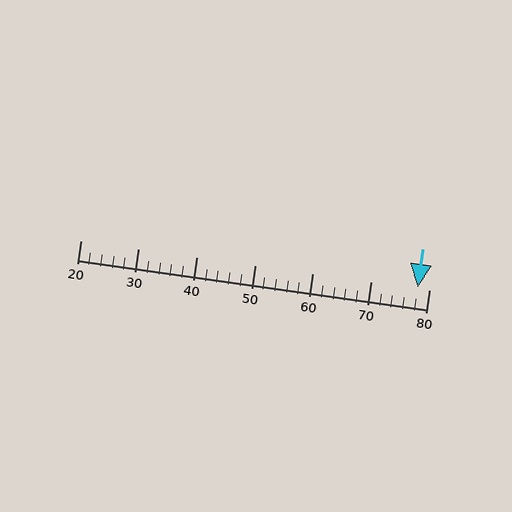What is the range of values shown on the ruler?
The ruler shows values from 20 to 80.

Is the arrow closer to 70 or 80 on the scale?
The arrow is closer to 80.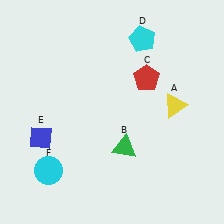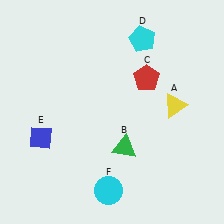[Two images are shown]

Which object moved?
The cyan circle (F) moved right.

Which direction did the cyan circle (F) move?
The cyan circle (F) moved right.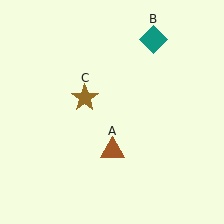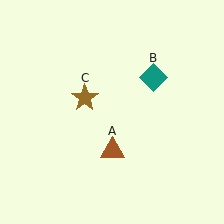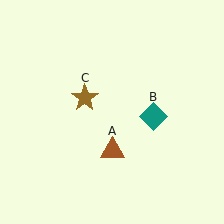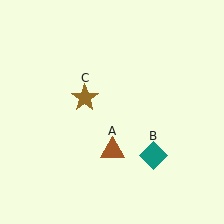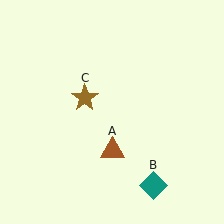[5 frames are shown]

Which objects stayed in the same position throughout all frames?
Brown triangle (object A) and brown star (object C) remained stationary.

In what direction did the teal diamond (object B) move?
The teal diamond (object B) moved down.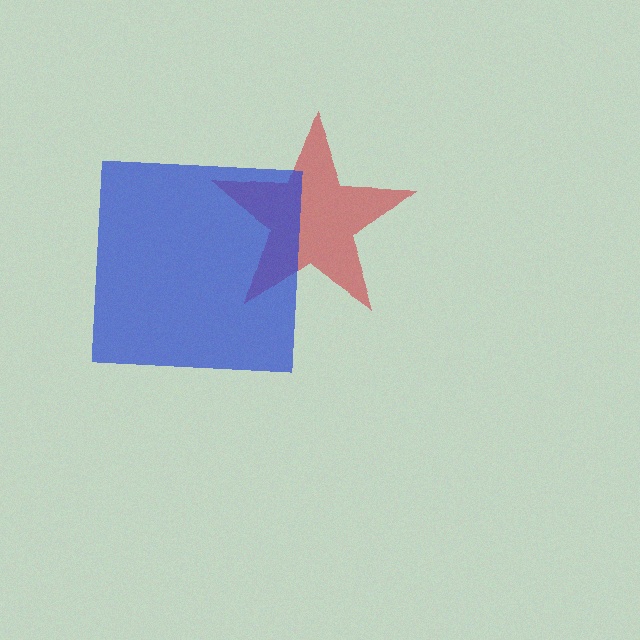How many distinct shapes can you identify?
There are 2 distinct shapes: a red star, a blue square.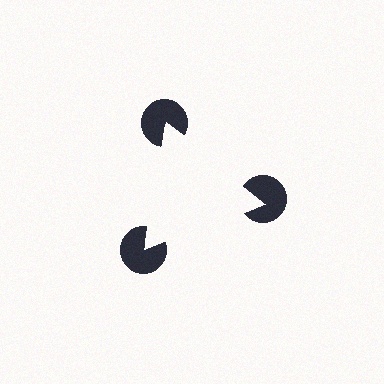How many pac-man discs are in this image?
There are 3 — one at each vertex of the illusory triangle.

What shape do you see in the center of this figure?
An illusory triangle — its edges are inferred from the aligned wedge cuts in the pac-man discs, not physically drawn.